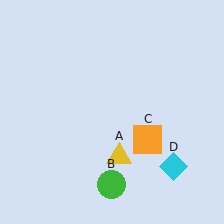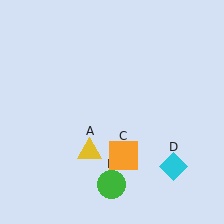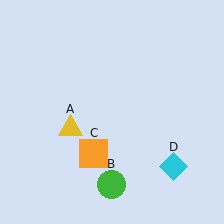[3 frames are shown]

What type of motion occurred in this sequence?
The yellow triangle (object A), orange square (object C) rotated clockwise around the center of the scene.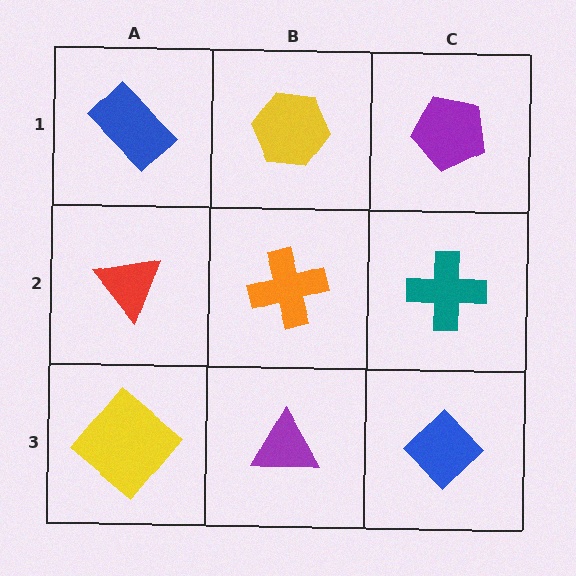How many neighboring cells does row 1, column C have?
2.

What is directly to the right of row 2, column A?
An orange cross.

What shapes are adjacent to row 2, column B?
A yellow hexagon (row 1, column B), a purple triangle (row 3, column B), a red triangle (row 2, column A), a teal cross (row 2, column C).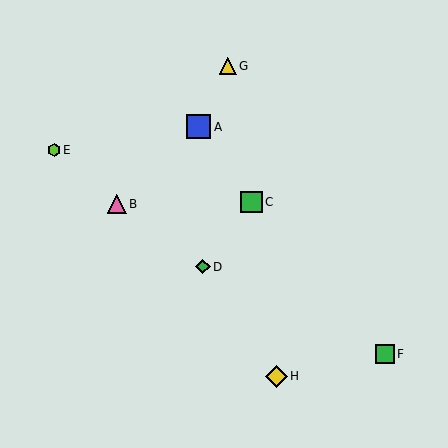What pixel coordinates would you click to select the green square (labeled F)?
Click at (385, 354) to select the green square F.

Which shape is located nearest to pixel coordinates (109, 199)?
The pink triangle (labeled B) at (117, 204) is nearest to that location.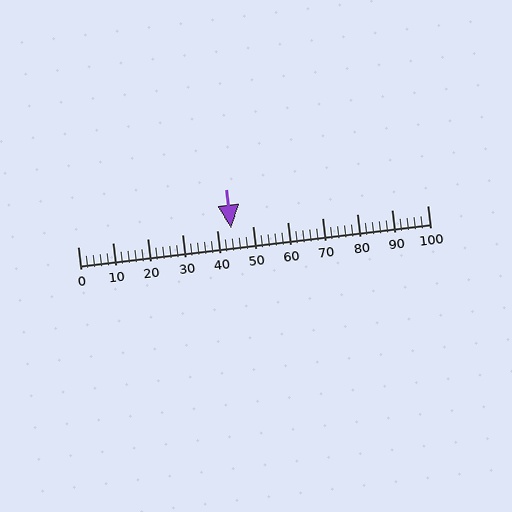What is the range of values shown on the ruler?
The ruler shows values from 0 to 100.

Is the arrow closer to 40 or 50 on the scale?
The arrow is closer to 40.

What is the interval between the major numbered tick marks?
The major tick marks are spaced 10 units apart.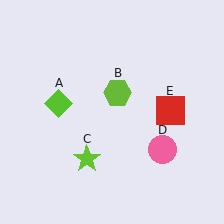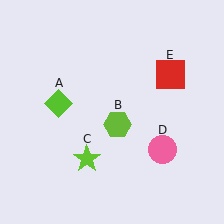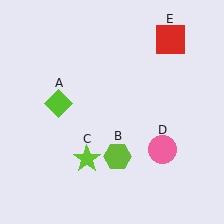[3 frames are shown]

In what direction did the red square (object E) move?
The red square (object E) moved up.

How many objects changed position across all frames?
2 objects changed position: lime hexagon (object B), red square (object E).